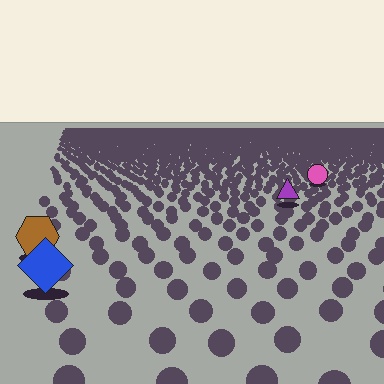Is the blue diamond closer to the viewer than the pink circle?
Yes. The blue diamond is closer — you can tell from the texture gradient: the ground texture is coarser near it.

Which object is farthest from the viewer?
The pink circle is farthest from the viewer. It appears smaller and the ground texture around it is denser.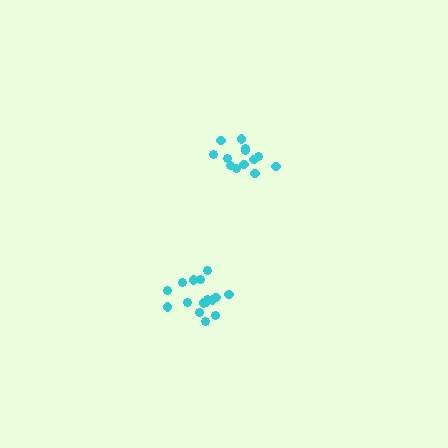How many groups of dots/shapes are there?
There are 2 groups.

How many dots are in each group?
Group 1: 13 dots, Group 2: 16 dots (29 total).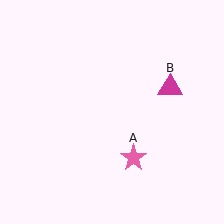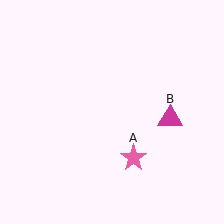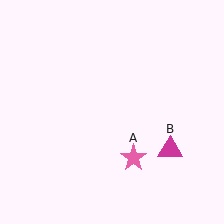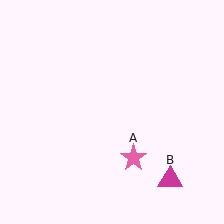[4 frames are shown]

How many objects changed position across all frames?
1 object changed position: magenta triangle (object B).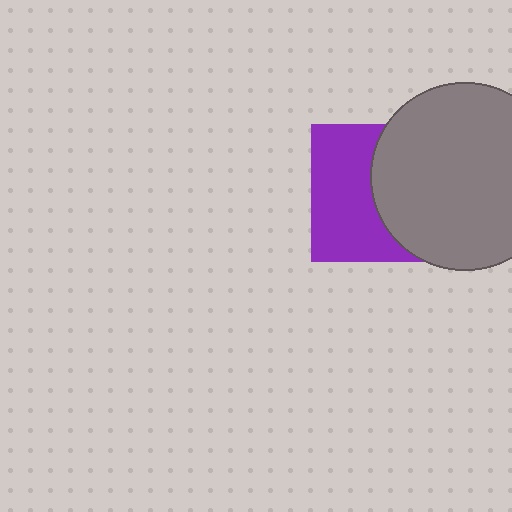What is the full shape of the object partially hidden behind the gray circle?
The partially hidden object is a purple square.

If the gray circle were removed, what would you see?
You would see the complete purple square.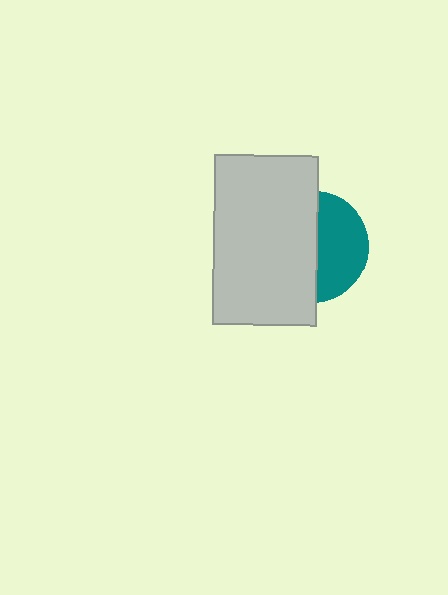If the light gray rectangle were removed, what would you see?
You would see the complete teal circle.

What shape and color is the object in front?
The object in front is a light gray rectangle.